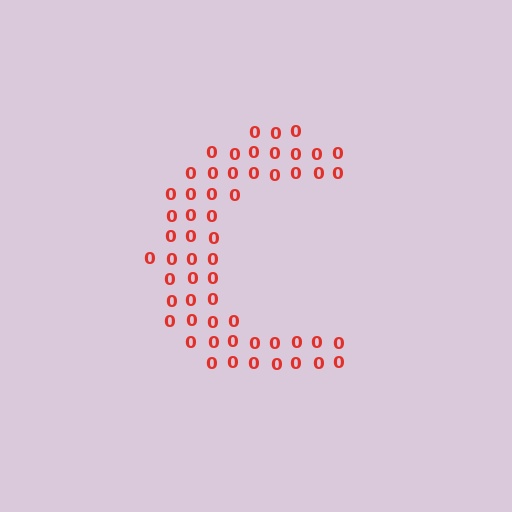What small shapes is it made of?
It is made of small digit 0's.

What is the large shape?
The large shape is the letter C.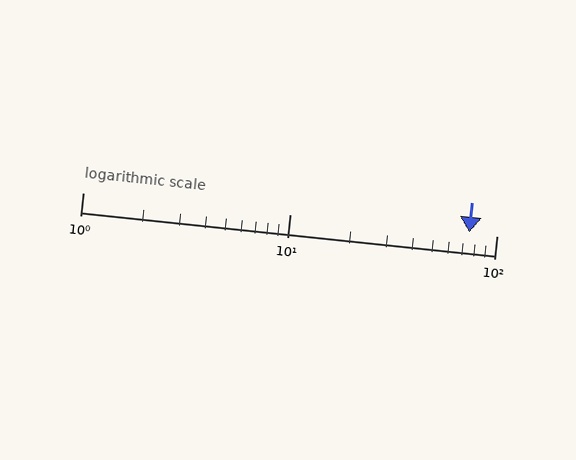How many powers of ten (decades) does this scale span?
The scale spans 2 decades, from 1 to 100.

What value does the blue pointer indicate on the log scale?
The pointer indicates approximately 74.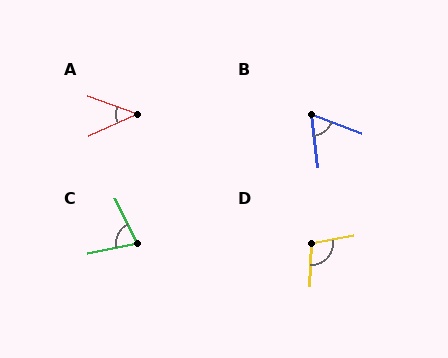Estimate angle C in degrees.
Approximately 75 degrees.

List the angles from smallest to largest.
A (45°), B (63°), C (75°), D (103°).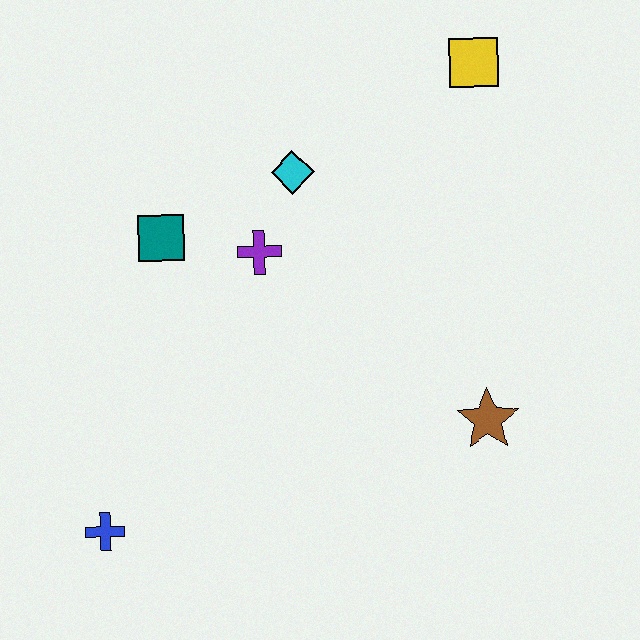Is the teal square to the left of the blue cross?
No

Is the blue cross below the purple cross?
Yes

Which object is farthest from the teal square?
The brown star is farthest from the teal square.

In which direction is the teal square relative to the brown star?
The teal square is to the left of the brown star.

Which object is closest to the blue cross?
The teal square is closest to the blue cross.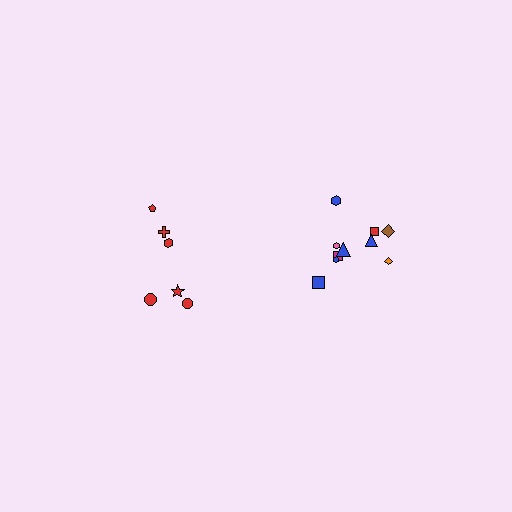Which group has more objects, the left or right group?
The right group.